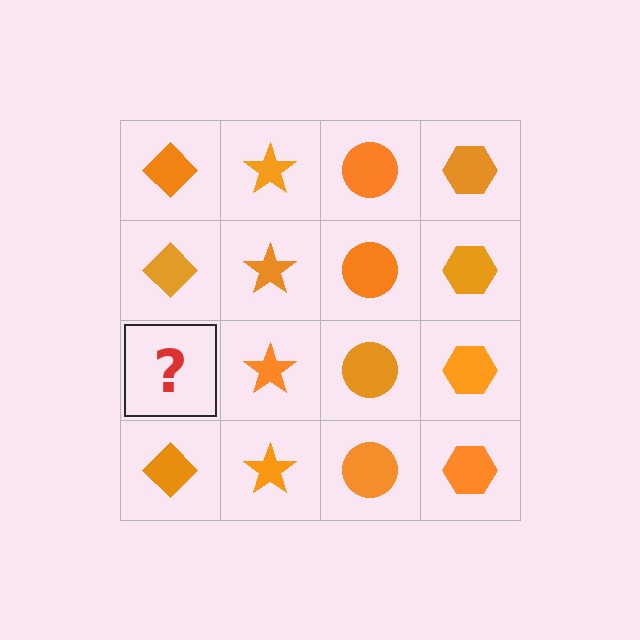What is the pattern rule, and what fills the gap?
The rule is that each column has a consistent shape. The gap should be filled with an orange diamond.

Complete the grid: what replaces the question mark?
The question mark should be replaced with an orange diamond.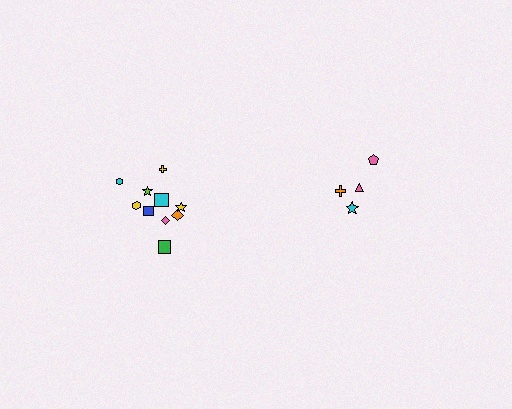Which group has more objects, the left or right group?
The left group.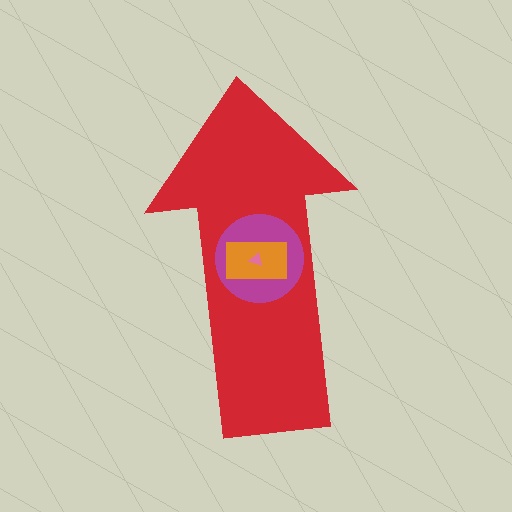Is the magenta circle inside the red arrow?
Yes.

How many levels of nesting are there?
4.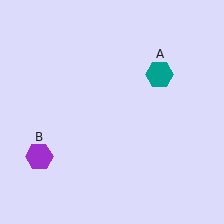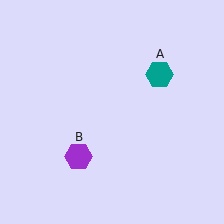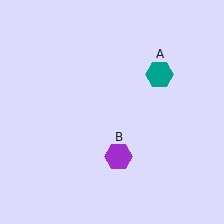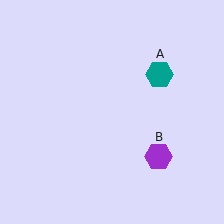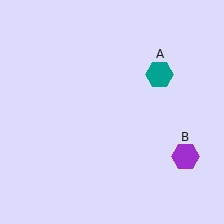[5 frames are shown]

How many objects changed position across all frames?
1 object changed position: purple hexagon (object B).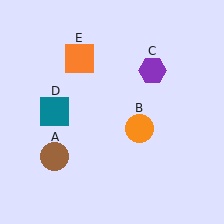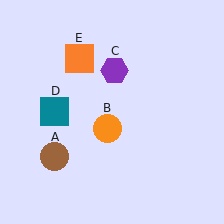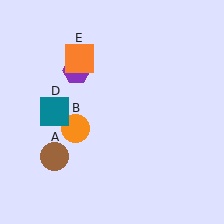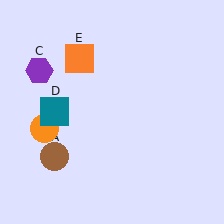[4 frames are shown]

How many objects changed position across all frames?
2 objects changed position: orange circle (object B), purple hexagon (object C).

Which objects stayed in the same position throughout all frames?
Brown circle (object A) and teal square (object D) and orange square (object E) remained stationary.